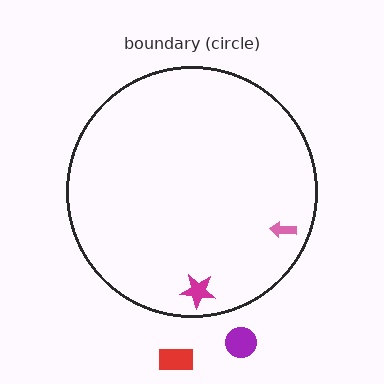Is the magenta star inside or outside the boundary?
Inside.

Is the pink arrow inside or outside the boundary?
Inside.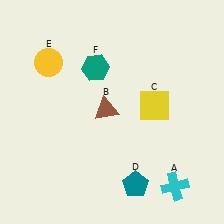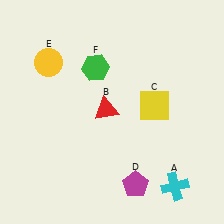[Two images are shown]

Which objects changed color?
B changed from brown to red. D changed from teal to magenta. F changed from teal to green.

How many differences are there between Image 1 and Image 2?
There are 3 differences between the two images.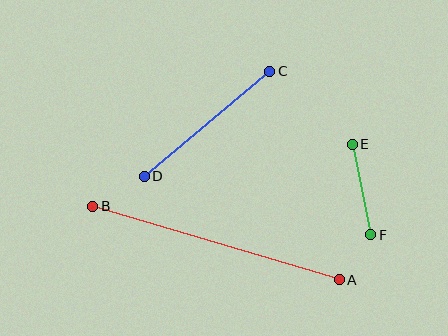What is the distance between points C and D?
The distance is approximately 164 pixels.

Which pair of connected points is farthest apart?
Points A and B are farthest apart.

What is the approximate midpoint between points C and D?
The midpoint is at approximately (207, 124) pixels.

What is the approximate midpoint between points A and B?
The midpoint is at approximately (216, 243) pixels.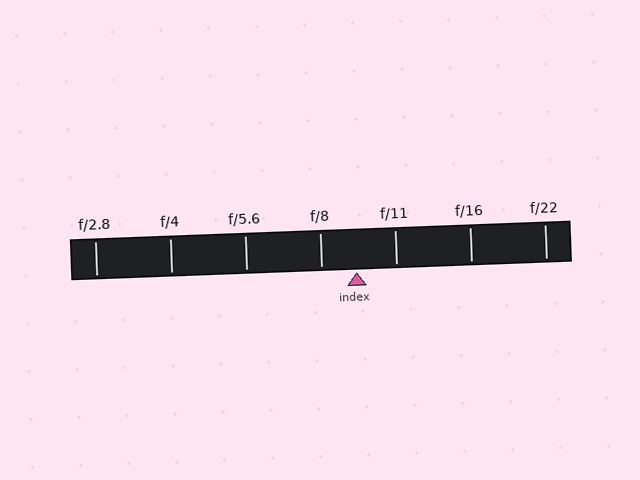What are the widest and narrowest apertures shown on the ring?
The widest aperture shown is f/2.8 and the narrowest is f/22.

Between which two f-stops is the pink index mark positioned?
The index mark is between f/8 and f/11.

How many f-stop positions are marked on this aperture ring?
There are 7 f-stop positions marked.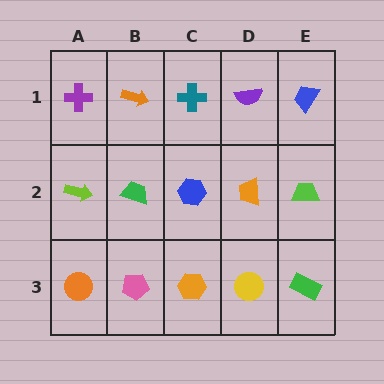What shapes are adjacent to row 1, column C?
A blue hexagon (row 2, column C), an orange arrow (row 1, column B), a purple semicircle (row 1, column D).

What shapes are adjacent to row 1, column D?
An orange trapezoid (row 2, column D), a teal cross (row 1, column C), a blue trapezoid (row 1, column E).